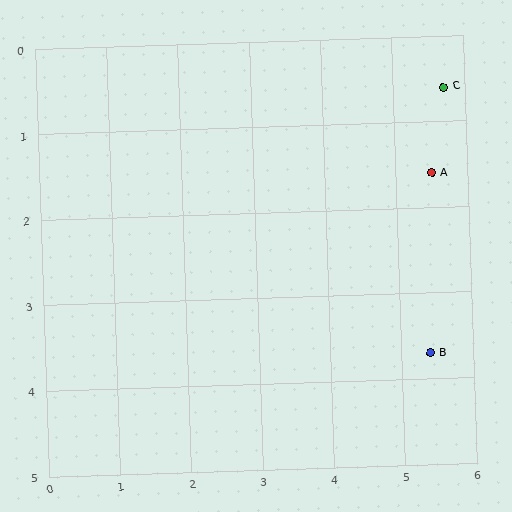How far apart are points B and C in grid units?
Points B and C are about 3.1 grid units apart.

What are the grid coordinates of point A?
Point A is at approximately (5.5, 1.6).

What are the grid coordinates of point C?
Point C is at approximately (5.7, 0.6).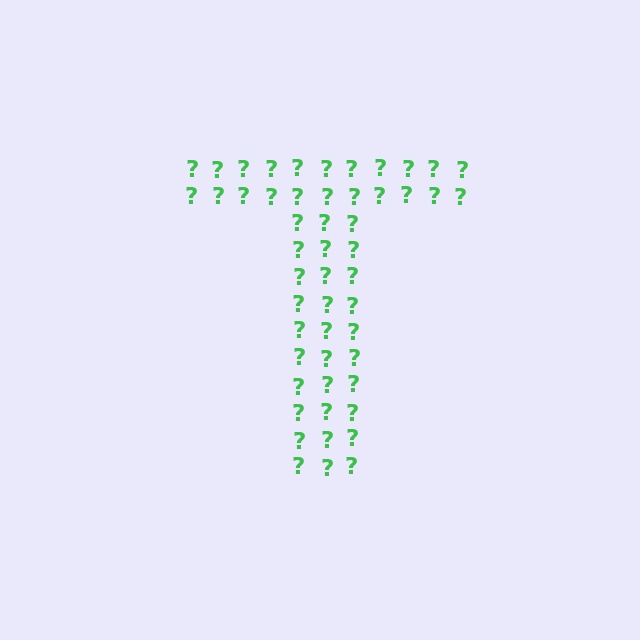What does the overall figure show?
The overall figure shows the letter T.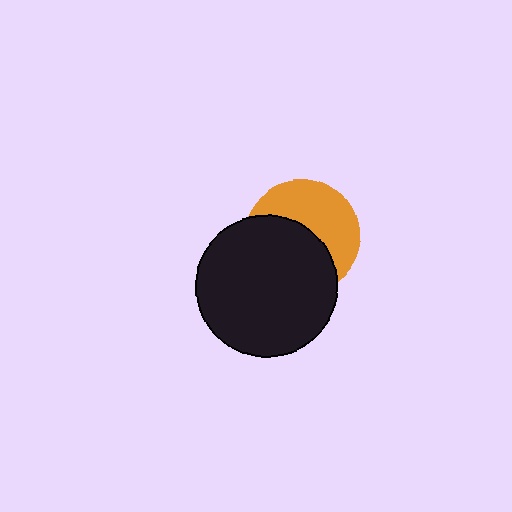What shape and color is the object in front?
The object in front is a black circle.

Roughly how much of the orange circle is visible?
About half of it is visible (roughly 48%).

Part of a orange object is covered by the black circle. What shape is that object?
It is a circle.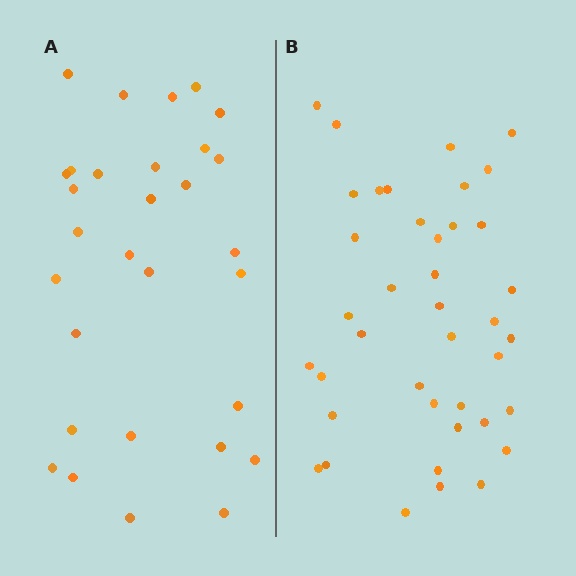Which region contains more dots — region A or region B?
Region B (the right region) has more dots.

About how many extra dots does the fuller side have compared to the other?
Region B has roughly 10 or so more dots than region A.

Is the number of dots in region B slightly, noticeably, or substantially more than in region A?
Region B has noticeably more, but not dramatically so. The ratio is roughly 1.3 to 1.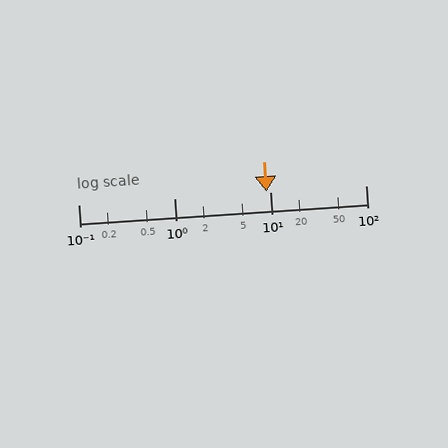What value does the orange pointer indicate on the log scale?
The pointer indicates approximately 9.2.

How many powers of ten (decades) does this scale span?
The scale spans 3 decades, from 0.1 to 100.